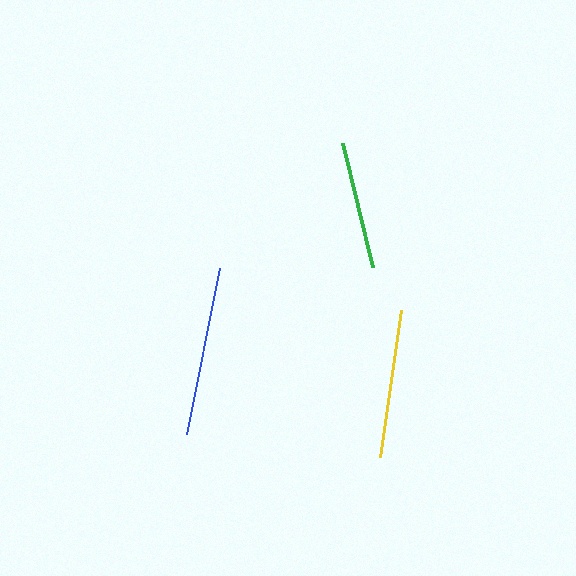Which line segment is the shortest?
The green line is the shortest at approximately 127 pixels.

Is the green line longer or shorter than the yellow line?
The yellow line is longer than the green line.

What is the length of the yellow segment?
The yellow segment is approximately 149 pixels long.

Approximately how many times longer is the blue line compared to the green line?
The blue line is approximately 1.3 times the length of the green line.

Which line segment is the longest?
The blue line is the longest at approximately 169 pixels.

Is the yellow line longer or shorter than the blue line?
The blue line is longer than the yellow line.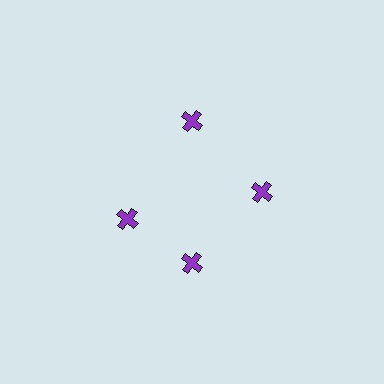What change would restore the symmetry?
The symmetry would be restored by rotating it back into even spacing with its neighbors so that all 4 crosses sit at equal angles and equal distance from the center.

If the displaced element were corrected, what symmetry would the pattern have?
It would have 4-fold rotational symmetry — the pattern would map onto itself every 90 degrees.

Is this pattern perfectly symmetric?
No. The 4 purple crosses are arranged in a ring, but one element near the 9 o'clock position is rotated out of alignment along the ring, breaking the 4-fold rotational symmetry.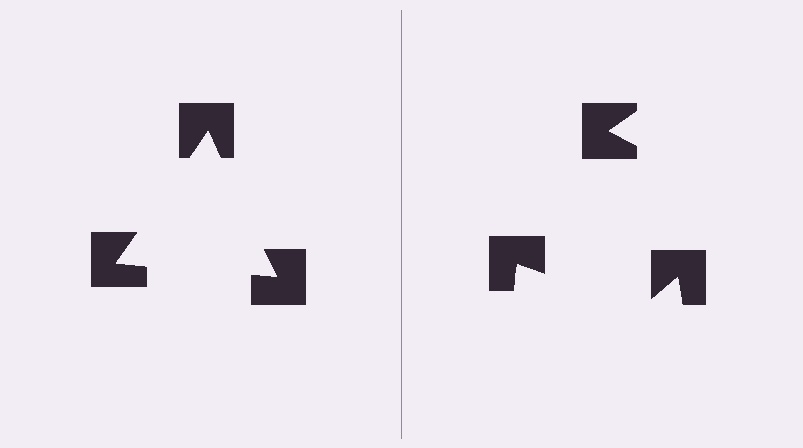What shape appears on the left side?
An illusory triangle.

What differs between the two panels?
The notched squares are positioned identically on both sides; only the wedge orientations differ. On the left they align to a triangle; on the right they are misaligned.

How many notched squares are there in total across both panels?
6 — 3 on each side.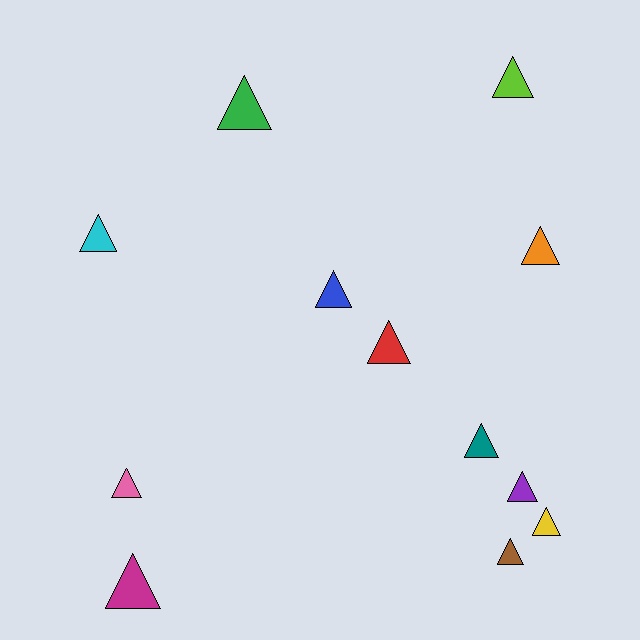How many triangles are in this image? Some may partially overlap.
There are 12 triangles.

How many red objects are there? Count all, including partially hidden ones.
There is 1 red object.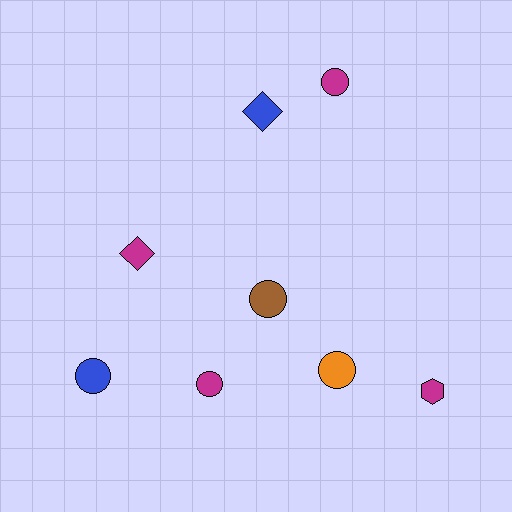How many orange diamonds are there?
There are no orange diamonds.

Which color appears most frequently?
Magenta, with 4 objects.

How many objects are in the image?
There are 8 objects.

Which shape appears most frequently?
Circle, with 5 objects.